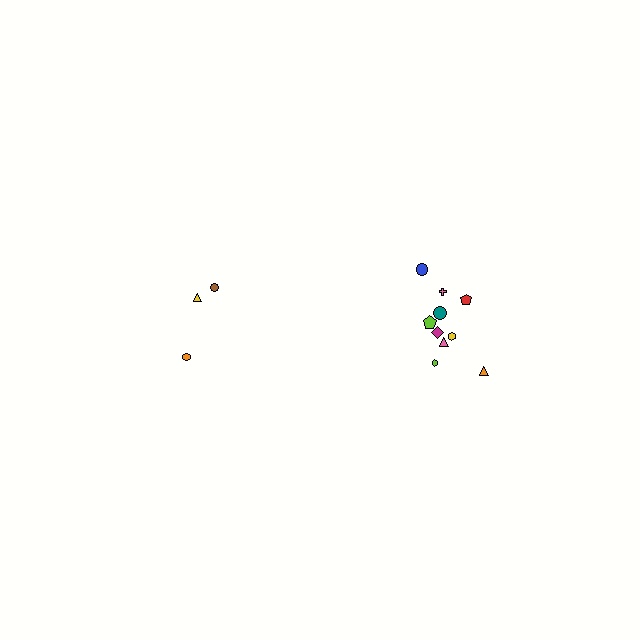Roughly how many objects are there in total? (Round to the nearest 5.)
Roughly 15 objects in total.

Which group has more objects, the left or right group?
The right group.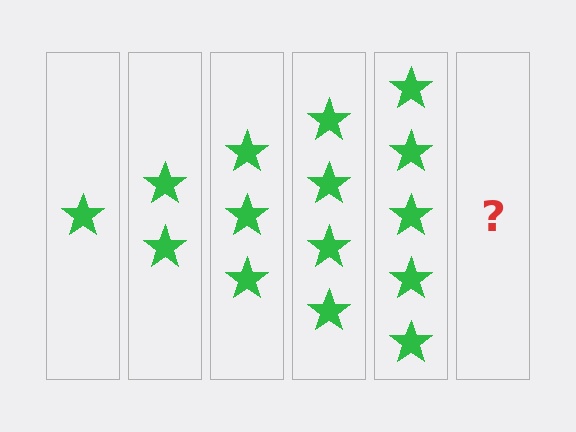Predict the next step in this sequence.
The next step is 6 stars.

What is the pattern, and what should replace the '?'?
The pattern is that each step adds one more star. The '?' should be 6 stars.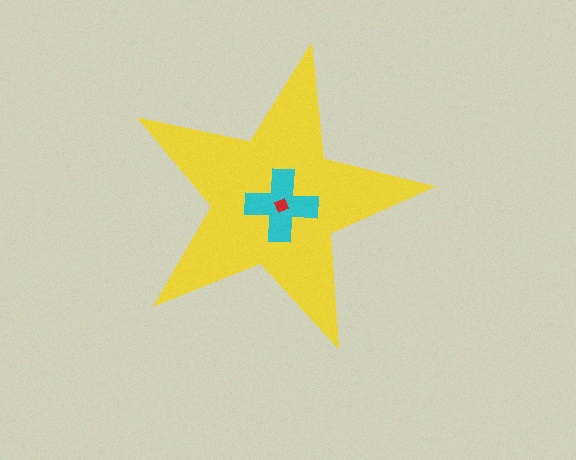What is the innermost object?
The red diamond.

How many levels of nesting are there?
3.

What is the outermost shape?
The yellow star.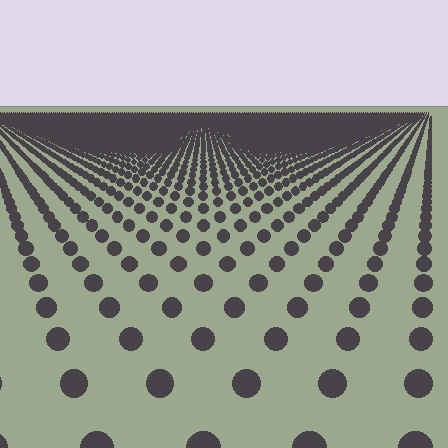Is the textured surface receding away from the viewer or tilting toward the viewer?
The surface is receding away from the viewer. Texture elements get smaller and denser toward the top.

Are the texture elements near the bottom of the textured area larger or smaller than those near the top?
Larger. Near the bottom, elements are closer to the viewer and appear at a bigger on-screen size.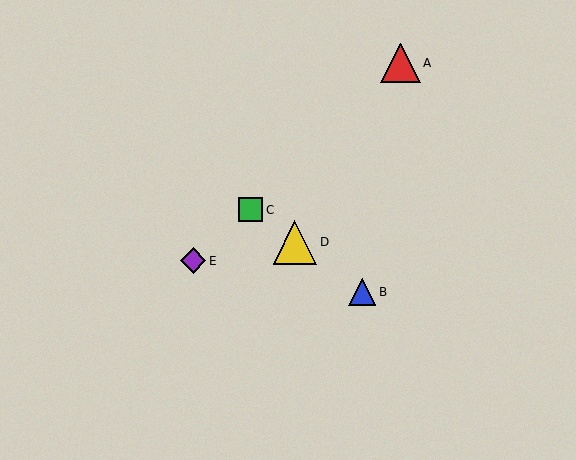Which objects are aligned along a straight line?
Objects B, C, D are aligned along a straight line.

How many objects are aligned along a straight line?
3 objects (B, C, D) are aligned along a straight line.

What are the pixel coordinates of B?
Object B is at (362, 292).